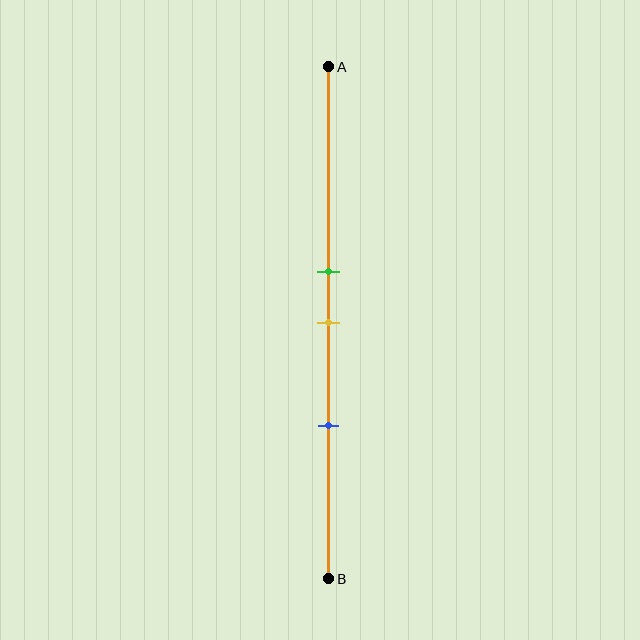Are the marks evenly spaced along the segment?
Yes, the marks are approximately evenly spaced.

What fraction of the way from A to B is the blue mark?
The blue mark is approximately 70% (0.7) of the way from A to B.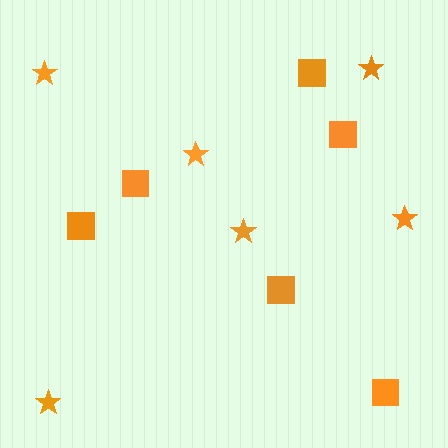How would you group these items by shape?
There are 2 groups: one group of stars (6) and one group of squares (6).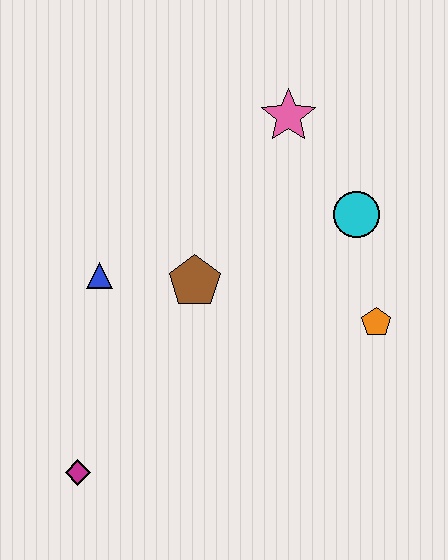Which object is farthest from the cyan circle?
The magenta diamond is farthest from the cyan circle.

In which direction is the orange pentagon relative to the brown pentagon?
The orange pentagon is to the right of the brown pentagon.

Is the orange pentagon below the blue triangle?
Yes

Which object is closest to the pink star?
The cyan circle is closest to the pink star.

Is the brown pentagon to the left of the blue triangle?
No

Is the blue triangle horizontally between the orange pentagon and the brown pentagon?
No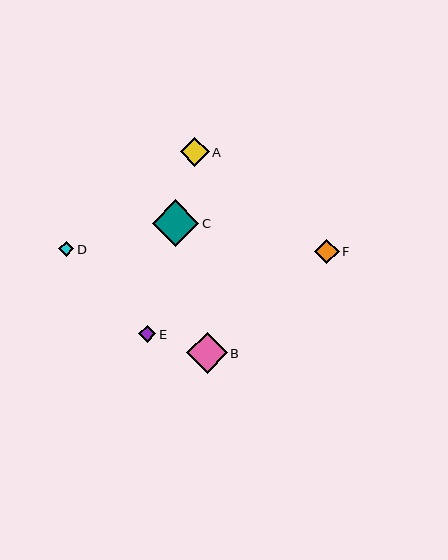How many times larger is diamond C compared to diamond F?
Diamond C is approximately 1.9 times the size of diamond F.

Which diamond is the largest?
Diamond C is the largest with a size of approximately 47 pixels.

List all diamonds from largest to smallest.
From largest to smallest: C, B, A, F, E, D.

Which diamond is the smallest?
Diamond D is the smallest with a size of approximately 15 pixels.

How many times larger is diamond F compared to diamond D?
Diamond F is approximately 1.6 times the size of diamond D.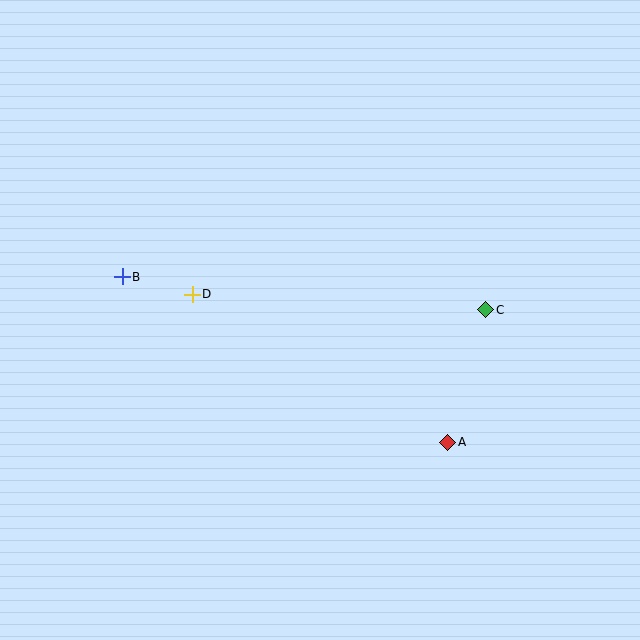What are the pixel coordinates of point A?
Point A is at (448, 442).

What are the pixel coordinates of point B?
Point B is at (122, 277).